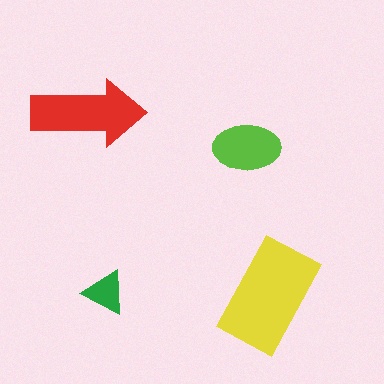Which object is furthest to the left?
The red arrow is leftmost.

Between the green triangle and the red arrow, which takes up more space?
The red arrow.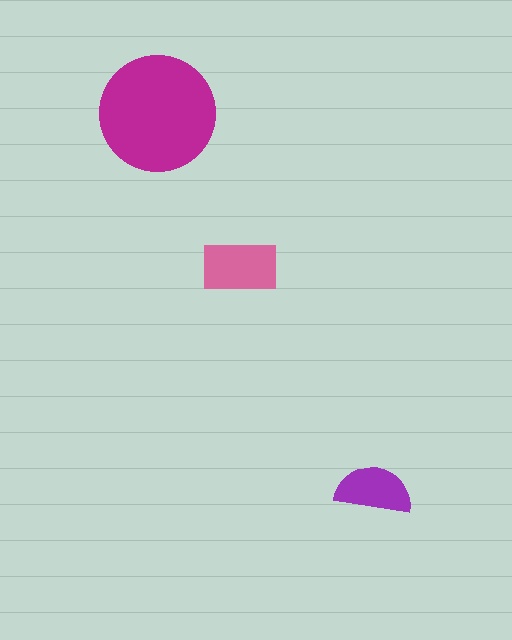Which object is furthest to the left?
The magenta circle is leftmost.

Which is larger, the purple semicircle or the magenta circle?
The magenta circle.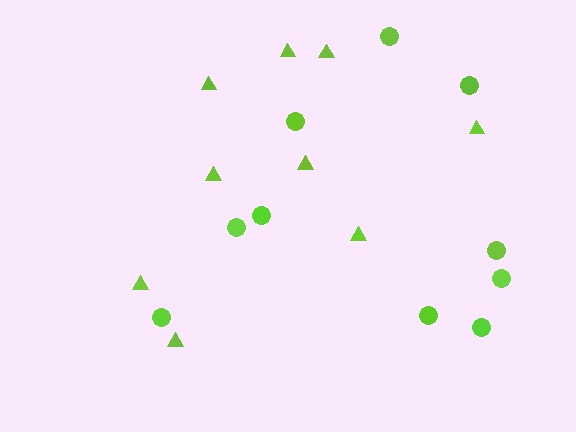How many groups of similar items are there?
There are 2 groups: one group of triangles (9) and one group of circles (10).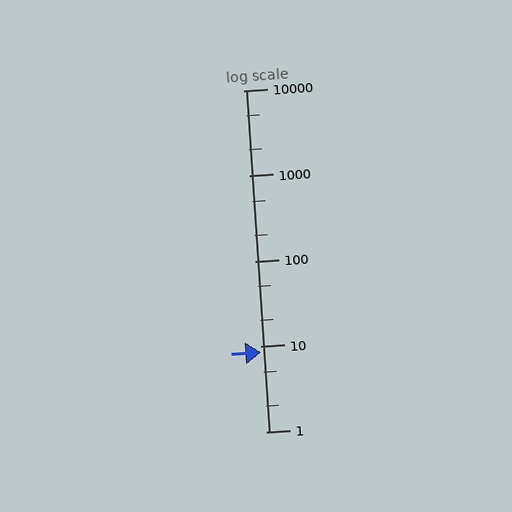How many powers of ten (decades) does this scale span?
The scale spans 4 decades, from 1 to 10000.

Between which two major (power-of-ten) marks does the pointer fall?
The pointer is between 1 and 10.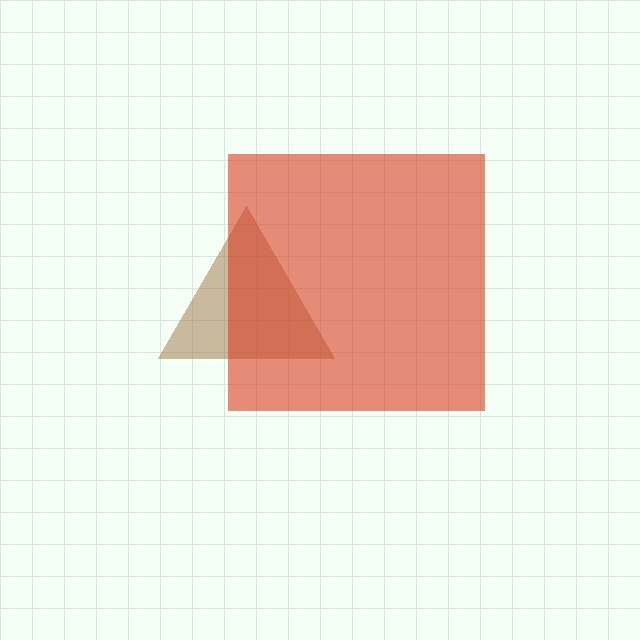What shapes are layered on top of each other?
The layered shapes are: a brown triangle, a red square.